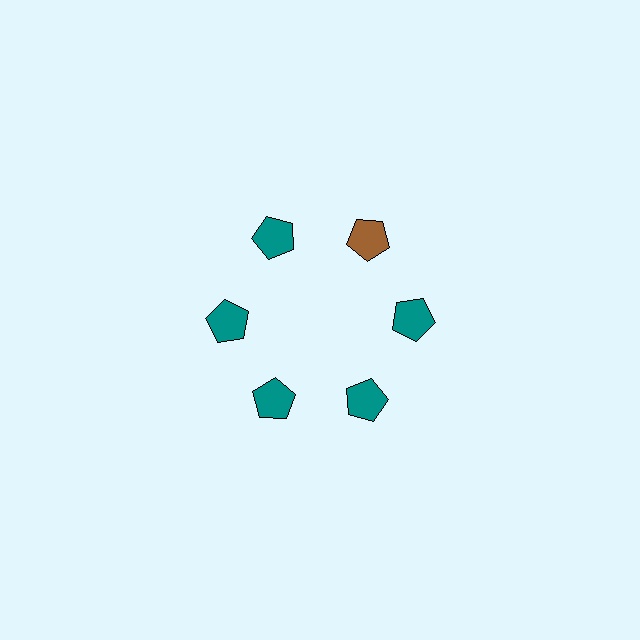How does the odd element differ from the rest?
It has a different color: brown instead of teal.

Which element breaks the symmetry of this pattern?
The brown pentagon at roughly the 1 o'clock position breaks the symmetry. All other shapes are teal pentagons.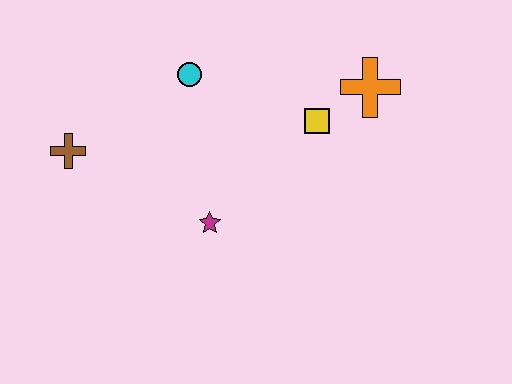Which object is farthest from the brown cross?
The orange cross is farthest from the brown cross.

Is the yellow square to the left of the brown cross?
No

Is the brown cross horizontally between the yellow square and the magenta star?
No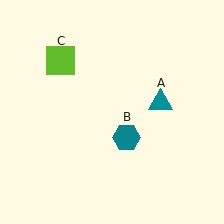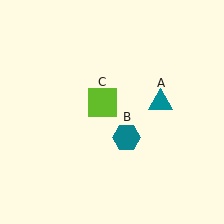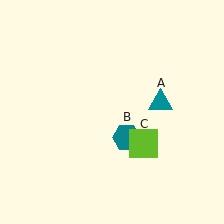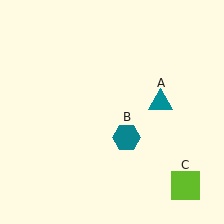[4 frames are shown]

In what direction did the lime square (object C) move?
The lime square (object C) moved down and to the right.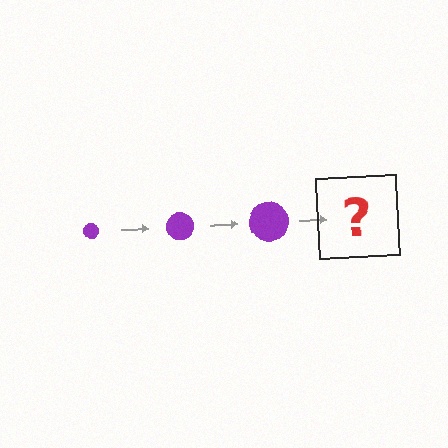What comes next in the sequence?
The next element should be a purple circle, larger than the previous one.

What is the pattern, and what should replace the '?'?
The pattern is that the circle gets progressively larger each step. The '?' should be a purple circle, larger than the previous one.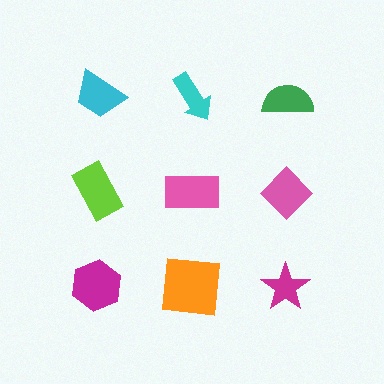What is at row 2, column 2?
A pink rectangle.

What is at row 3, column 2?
An orange square.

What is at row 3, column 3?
A magenta star.